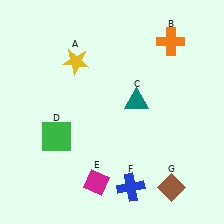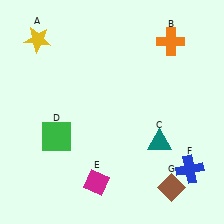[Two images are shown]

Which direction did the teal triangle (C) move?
The teal triangle (C) moved down.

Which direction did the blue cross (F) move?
The blue cross (F) moved right.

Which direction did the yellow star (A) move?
The yellow star (A) moved left.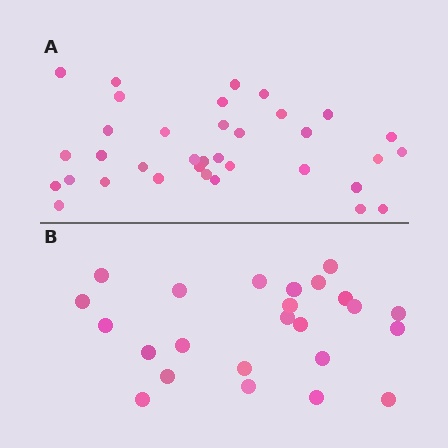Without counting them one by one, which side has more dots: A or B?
Region A (the top region) has more dots.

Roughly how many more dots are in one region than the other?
Region A has roughly 12 or so more dots than region B.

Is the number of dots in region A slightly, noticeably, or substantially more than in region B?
Region A has substantially more. The ratio is roughly 1.5 to 1.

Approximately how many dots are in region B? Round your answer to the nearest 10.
About 20 dots. (The exact count is 24, which rounds to 20.)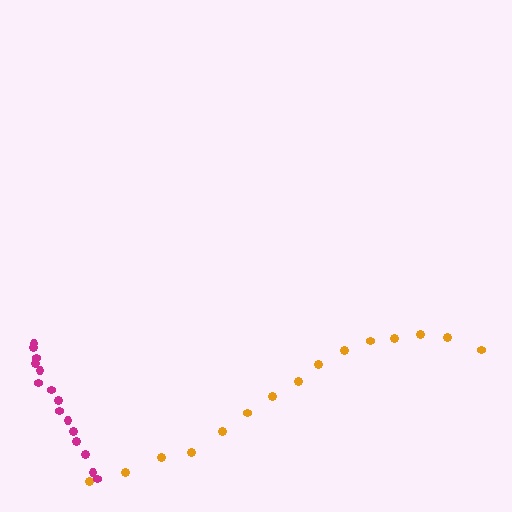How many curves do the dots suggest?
There are 2 distinct paths.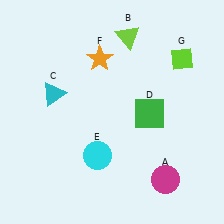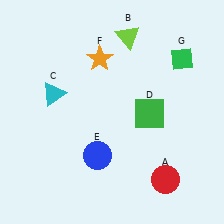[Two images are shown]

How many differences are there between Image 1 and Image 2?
There are 3 differences between the two images.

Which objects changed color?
A changed from magenta to red. E changed from cyan to blue. G changed from lime to green.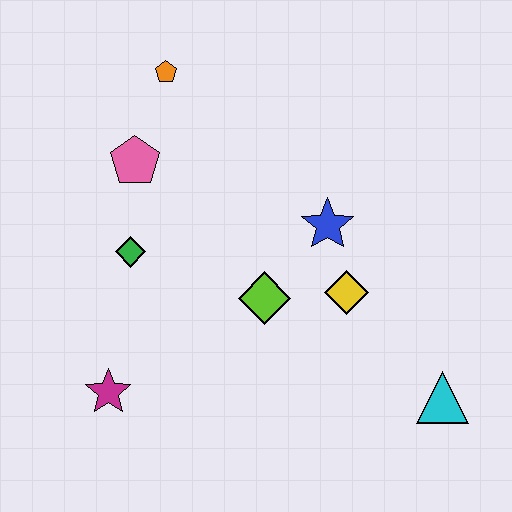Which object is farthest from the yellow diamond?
The orange pentagon is farthest from the yellow diamond.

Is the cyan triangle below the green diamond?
Yes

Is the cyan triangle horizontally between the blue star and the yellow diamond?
No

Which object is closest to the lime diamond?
The yellow diamond is closest to the lime diamond.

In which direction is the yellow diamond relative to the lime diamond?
The yellow diamond is to the right of the lime diamond.